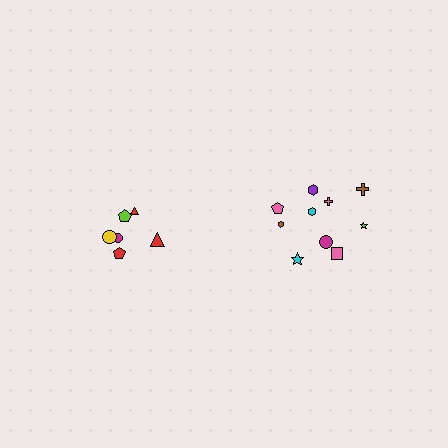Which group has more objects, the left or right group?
The right group.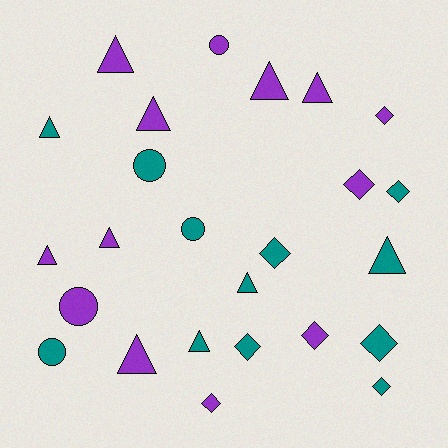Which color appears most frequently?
Purple, with 13 objects.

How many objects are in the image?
There are 25 objects.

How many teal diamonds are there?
There are 5 teal diamonds.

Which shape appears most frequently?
Triangle, with 11 objects.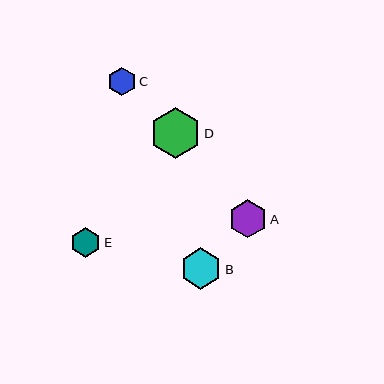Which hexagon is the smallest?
Hexagon C is the smallest with a size of approximately 28 pixels.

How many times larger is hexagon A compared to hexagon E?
Hexagon A is approximately 1.3 times the size of hexagon E.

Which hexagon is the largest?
Hexagon D is the largest with a size of approximately 51 pixels.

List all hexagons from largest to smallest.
From largest to smallest: D, B, A, E, C.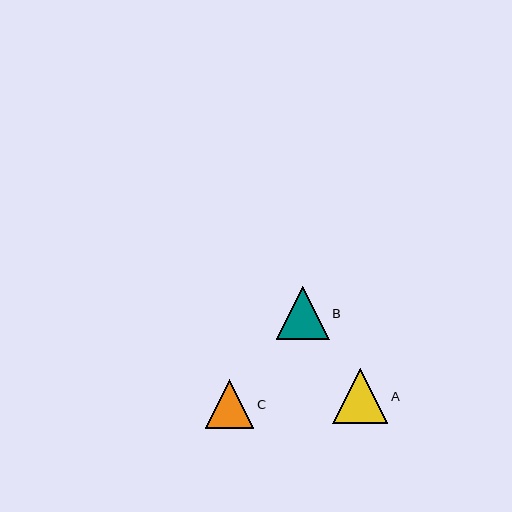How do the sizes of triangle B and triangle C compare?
Triangle B and triangle C are approximately the same size.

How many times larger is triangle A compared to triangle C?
Triangle A is approximately 1.1 times the size of triangle C.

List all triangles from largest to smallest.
From largest to smallest: A, B, C.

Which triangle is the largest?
Triangle A is the largest with a size of approximately 55 pixels.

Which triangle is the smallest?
Triangle C is the smallest with a size of approximately 49 pixels.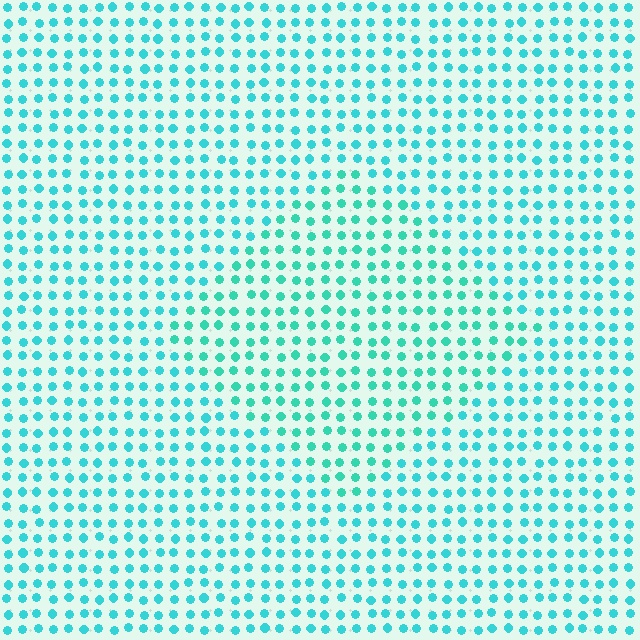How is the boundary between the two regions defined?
The boundary is defined purely by a slight shift in hue (about 16 degrees). Spacing, size, and orientation are identical on both sides.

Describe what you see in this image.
The image is filled with small cyan elements in a uniform arrangement. A diamond-shaped region is visible where the elements are tinted to a slightly different hue, forming a subtle color boundary.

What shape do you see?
I see a diamond.